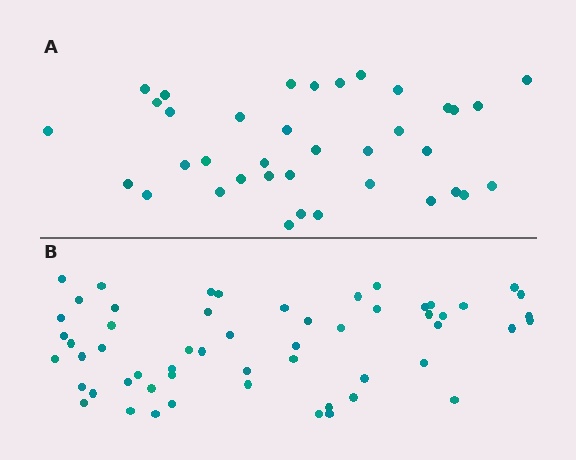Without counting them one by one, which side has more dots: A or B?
Region B (the bottom region) has more dots.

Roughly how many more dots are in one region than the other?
Region B has approximately 20 more dots than region A.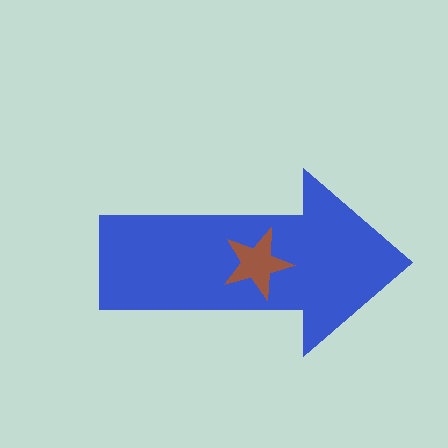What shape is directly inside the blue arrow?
The brown star.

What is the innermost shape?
The brown star.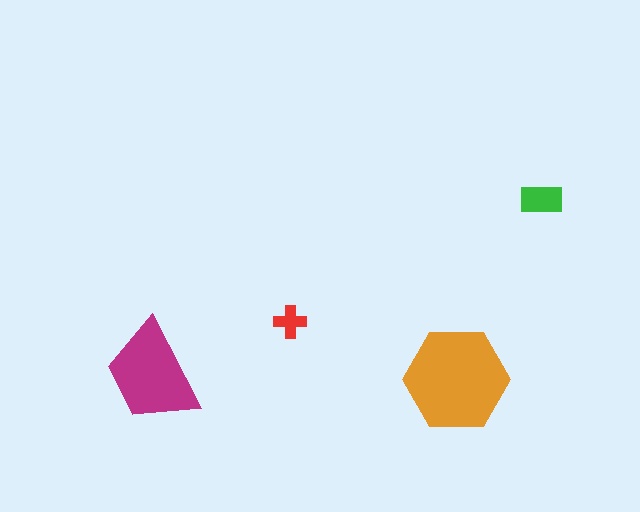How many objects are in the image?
There are 4 objects in the image.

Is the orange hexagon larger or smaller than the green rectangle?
Larger.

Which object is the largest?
The orange hexagon.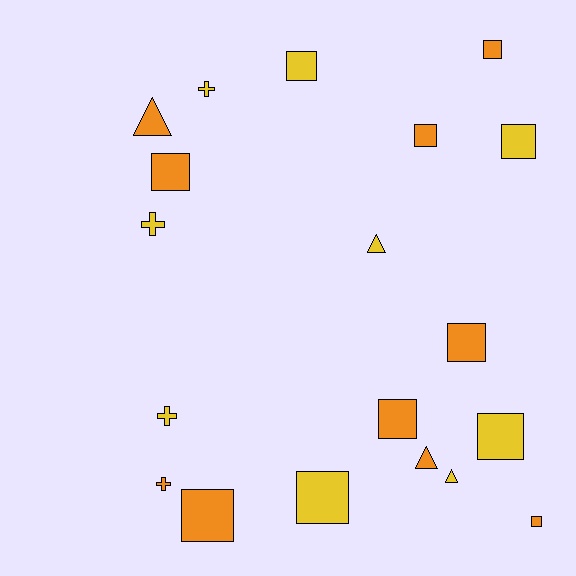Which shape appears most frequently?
Square, with 11 objects.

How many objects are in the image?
There are 19 objects.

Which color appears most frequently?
Orange, with 10 objects.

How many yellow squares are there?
There are 4 yellow squares.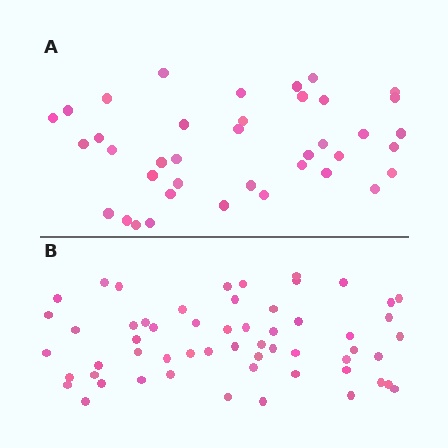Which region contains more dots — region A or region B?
Region B (the bottom region) has more dots.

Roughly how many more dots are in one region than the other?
Region B has approximately 20 more dots than region A.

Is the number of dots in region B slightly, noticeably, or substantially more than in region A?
Region B has substantially more. The ratio is roughly 1.5 to 1.